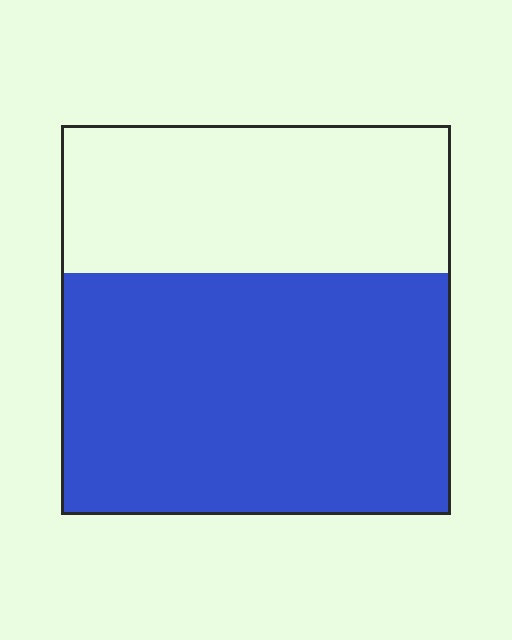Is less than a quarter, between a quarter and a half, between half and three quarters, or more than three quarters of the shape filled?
Between half and three quarters.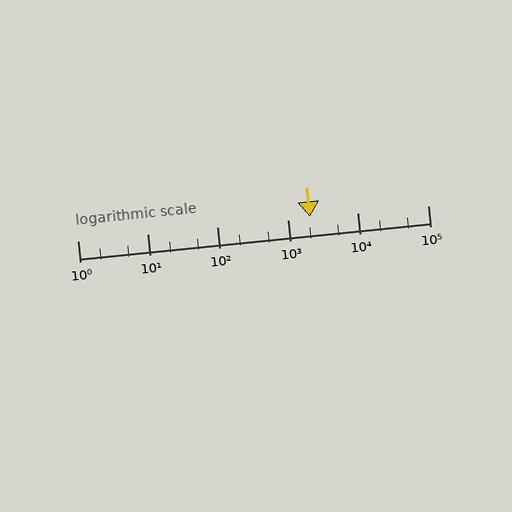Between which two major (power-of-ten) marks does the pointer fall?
The pointer is between 1000 and 10000.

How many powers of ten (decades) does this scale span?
The scale spans 5 decades, from 1 to 100000.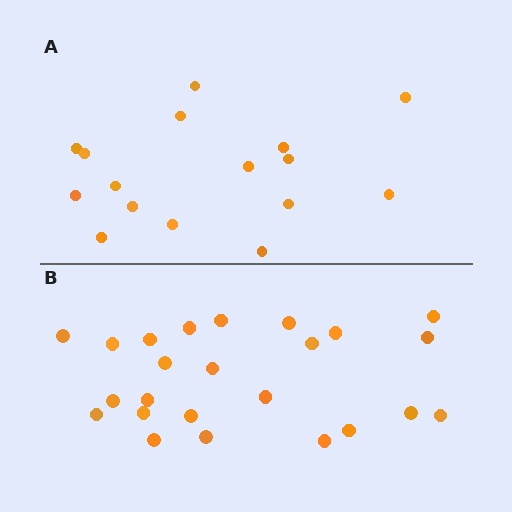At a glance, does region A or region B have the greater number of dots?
Region B (the bottom region) has more dots.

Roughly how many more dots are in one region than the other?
Region B has roughly 8 or so more dots than region A.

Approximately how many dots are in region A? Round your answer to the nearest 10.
About 20 dots. (The exact count is 16, which rounds to 20.)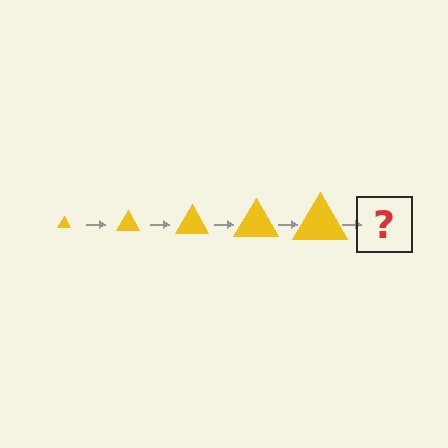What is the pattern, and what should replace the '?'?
The pattern is that the triangle gets progressively larger each step. The '?' should be a yellow triangle, larger than the previous one.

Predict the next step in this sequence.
The next step is a yellow triangle, larger than the previous one.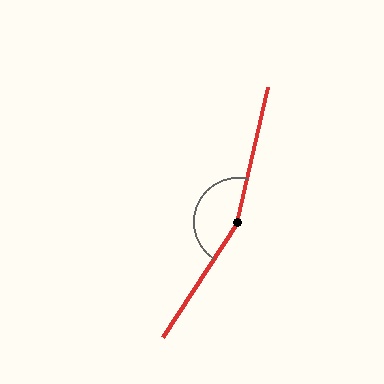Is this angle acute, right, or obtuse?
It is obtuse.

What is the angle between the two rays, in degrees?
Approximately 160 degrees.